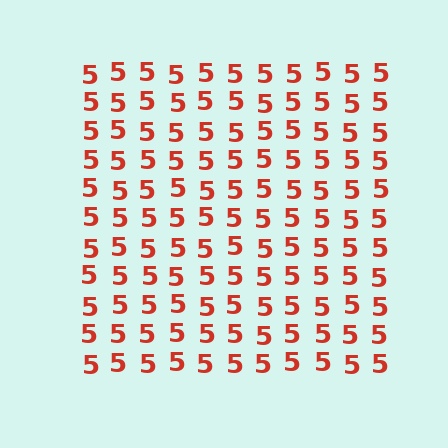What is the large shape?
The large shape is a square.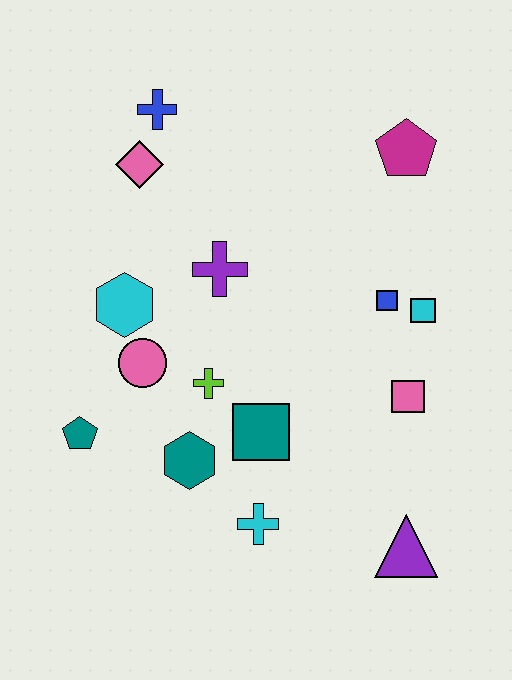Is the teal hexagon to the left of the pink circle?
No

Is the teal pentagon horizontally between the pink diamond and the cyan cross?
No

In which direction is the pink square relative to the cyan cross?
The pink square is to the right of the cyan cross.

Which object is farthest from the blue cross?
The purple triangle is farthest from the blue cross.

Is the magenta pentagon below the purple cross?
No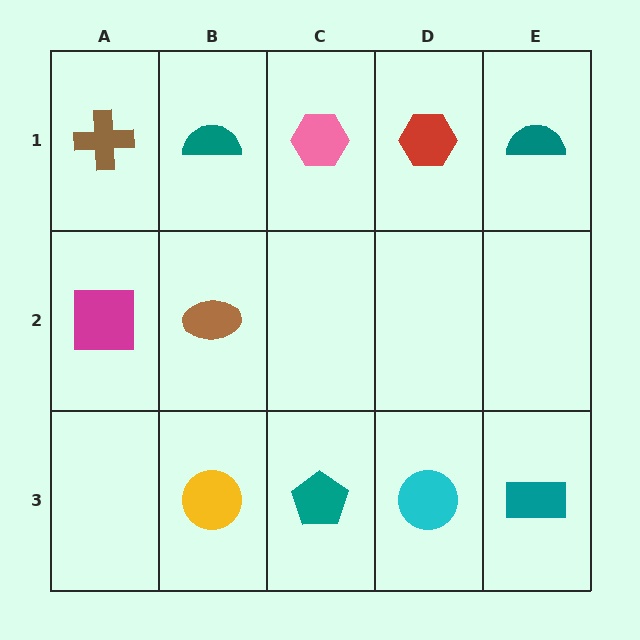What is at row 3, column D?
A cyan circle.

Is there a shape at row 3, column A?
No, that cell is empty.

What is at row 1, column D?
A red hexagon.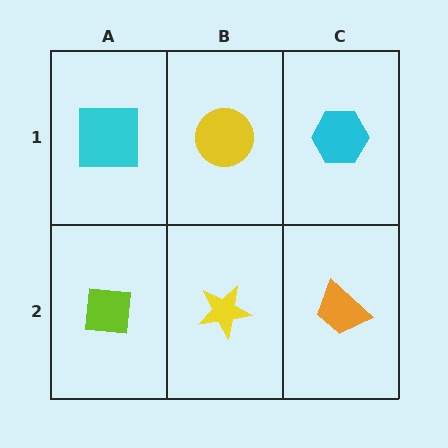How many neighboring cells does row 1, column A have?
2.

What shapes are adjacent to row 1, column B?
A yellow star (row 2, column B), a cyan square (row 1, column A), a cyan hexagon (row 1, column C).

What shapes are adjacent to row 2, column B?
A yellow circle (row 1, column B), a lime square (row 2, column A), an orange trapezoid (row 2, column C).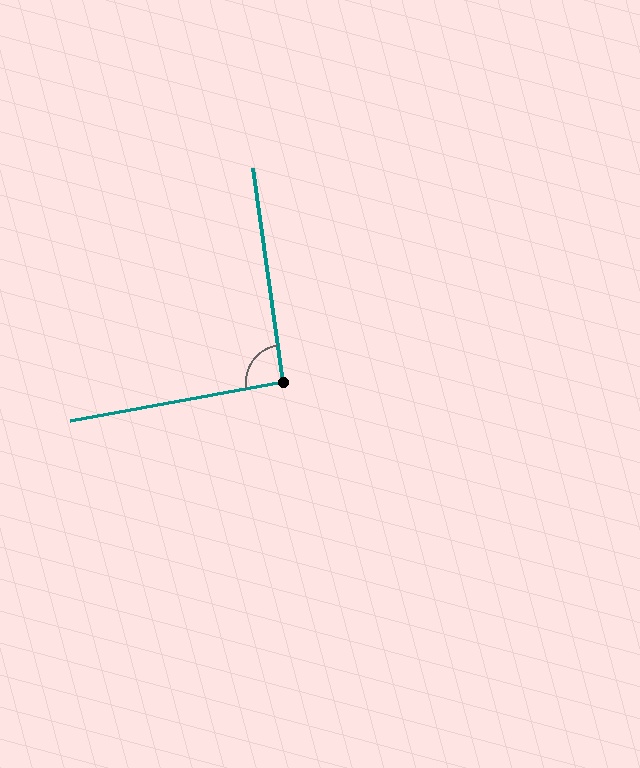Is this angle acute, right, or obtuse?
It is approximately a right angle.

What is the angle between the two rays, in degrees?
Approximately 92 degrees.